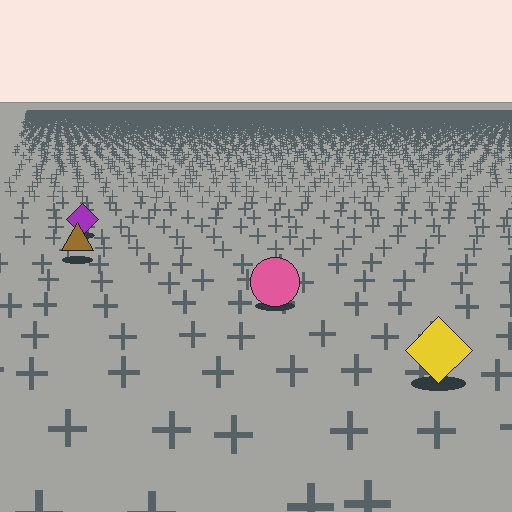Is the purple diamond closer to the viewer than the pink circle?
No. The pink circle is closer — you can tell from the texture gradient: the ground texture is coarser near it.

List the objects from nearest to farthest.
From nearest to farthest: the yellow diamond, the pink circle, the brown triangle, the purple diamond.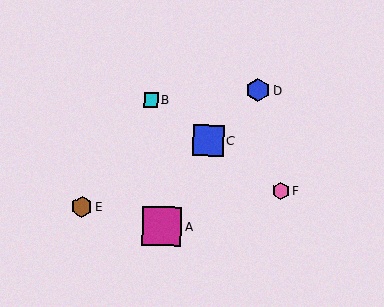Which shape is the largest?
The magenta square (labeled A) is the largest.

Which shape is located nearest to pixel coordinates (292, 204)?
The pink hexagon (labeled F) at (281, 190) is nearest to that location.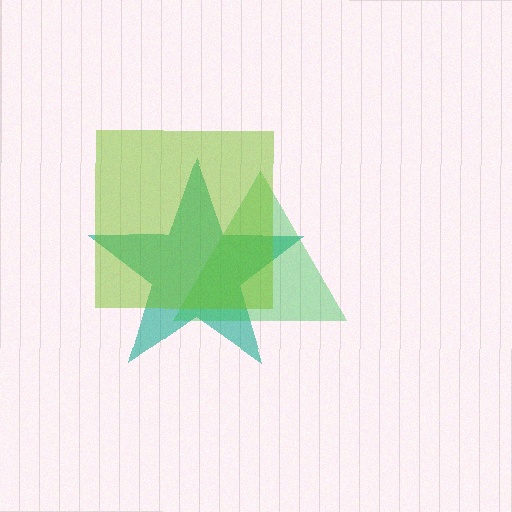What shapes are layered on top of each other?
The layered shapes are: a teal star, a green triangle, a lime square.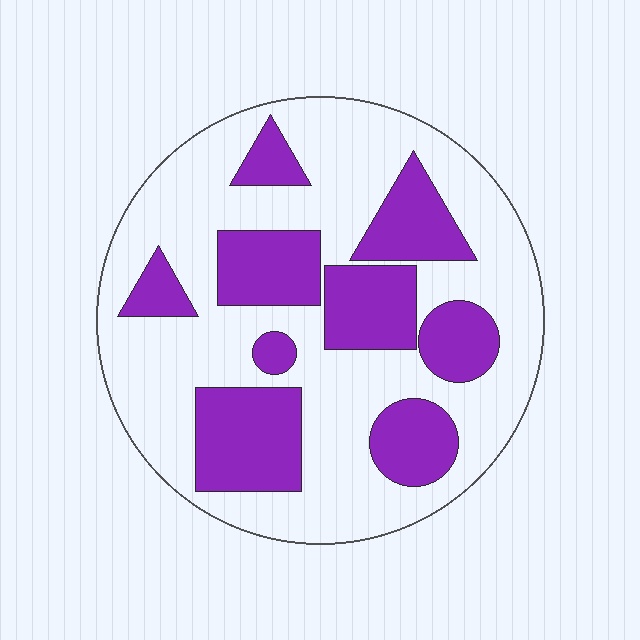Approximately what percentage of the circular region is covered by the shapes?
Approximately 35%.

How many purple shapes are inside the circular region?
9.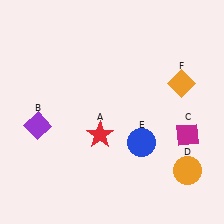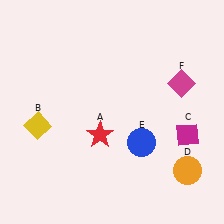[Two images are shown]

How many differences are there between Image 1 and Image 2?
There are 2 differences between the two images.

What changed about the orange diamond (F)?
In Image 1, F is orange. In Image 2, it changed to magenta.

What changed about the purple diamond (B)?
In Image 1, B is purple. In Image 2, it changed to yellow.